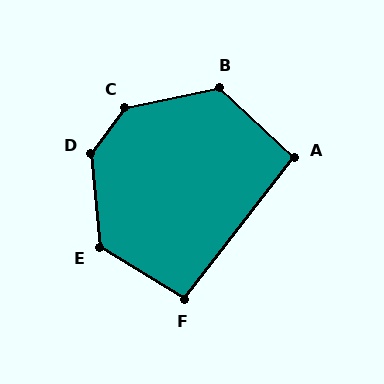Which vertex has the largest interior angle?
D, at approximately 139 degrees.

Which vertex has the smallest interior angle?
A, at approximately 95 degrees.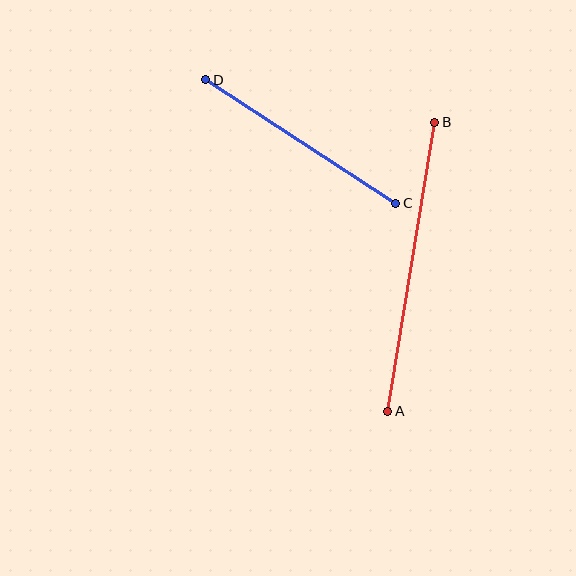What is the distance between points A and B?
The distance is approximately 293 pixels.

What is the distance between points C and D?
The distance is approximately 227 pixels.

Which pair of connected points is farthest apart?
Points A and B are farthest apart.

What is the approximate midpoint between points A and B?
The midpoint is at approximately (411, 267) pixels.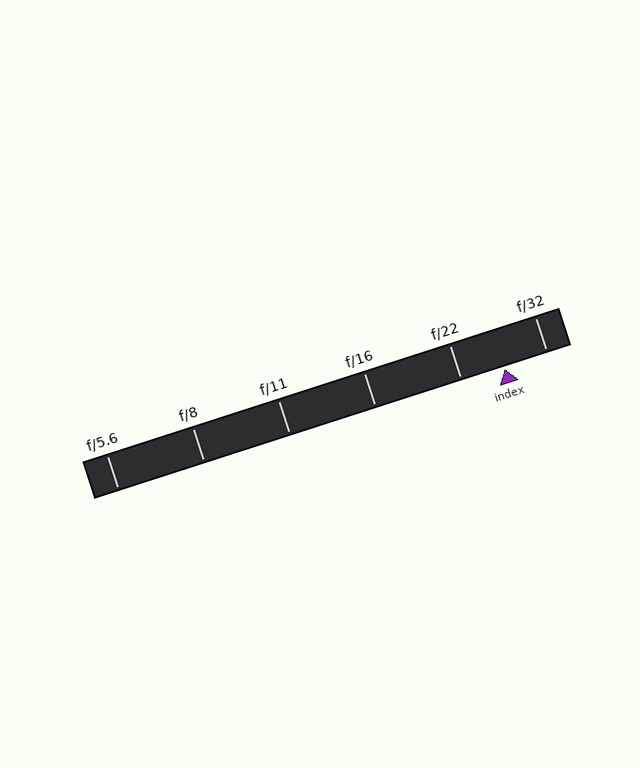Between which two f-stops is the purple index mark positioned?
The index mark is between f/22 and f/32.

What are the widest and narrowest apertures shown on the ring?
The widest aperture shown is f/5.6 and the narrowest is f/32.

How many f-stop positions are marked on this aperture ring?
There are 6 f-stop positions marked.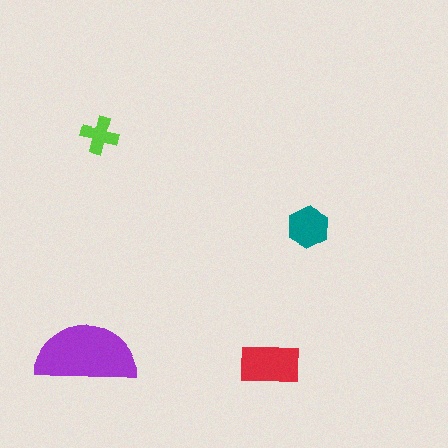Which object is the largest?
The purple semicircle.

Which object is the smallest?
The lime cross.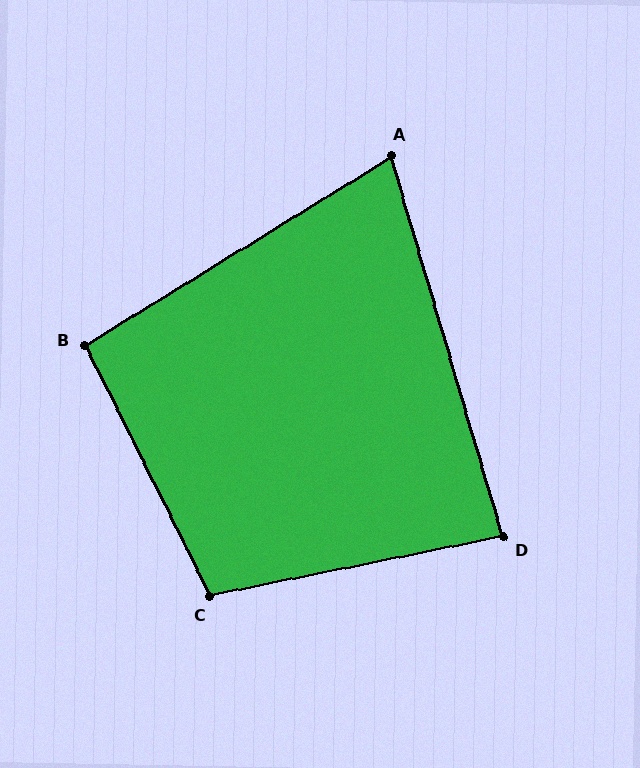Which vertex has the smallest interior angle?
A, at approximately 75 degrees.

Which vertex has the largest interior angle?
C, at approximately 105 degrees.